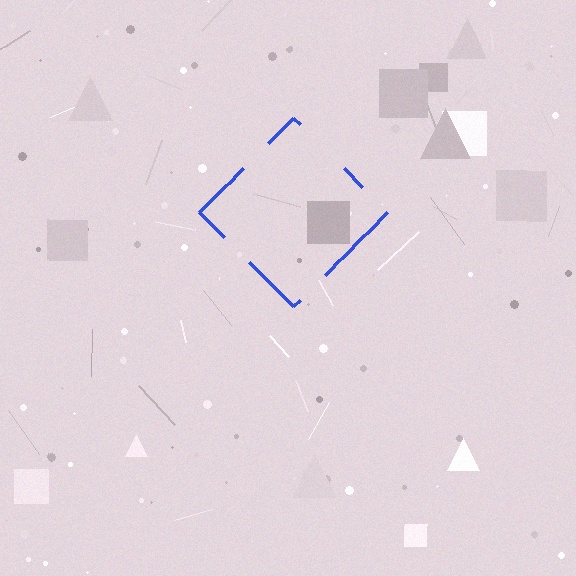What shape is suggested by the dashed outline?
The dashed outline suggests a diamond.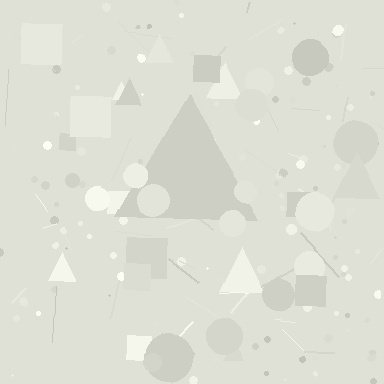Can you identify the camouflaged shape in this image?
The camouflaged shape is a triangle.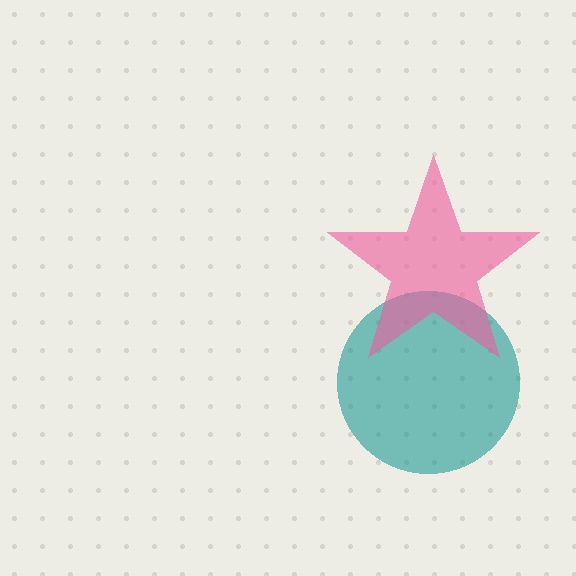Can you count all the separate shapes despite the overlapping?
Yes, there are 2 separate shapes.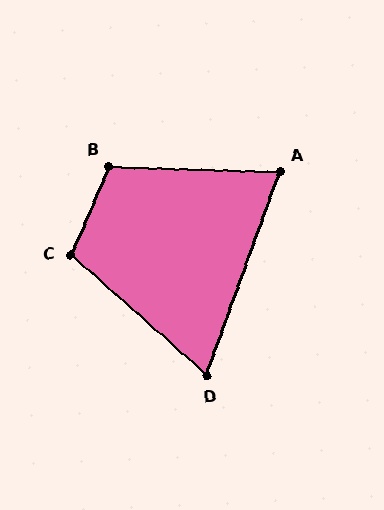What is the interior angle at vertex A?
Approximately 72 degrees (acute).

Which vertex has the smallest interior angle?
D, at approximately 68 degrees.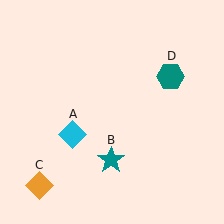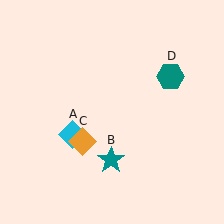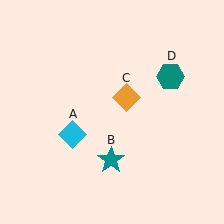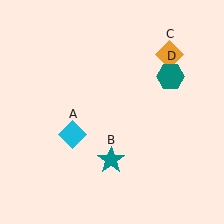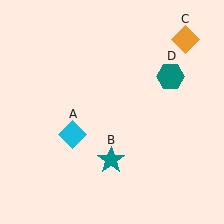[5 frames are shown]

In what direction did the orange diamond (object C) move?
The orange diamond (object C) moved up and to the right.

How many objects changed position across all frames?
1 object changed position: orange diamond (object C).